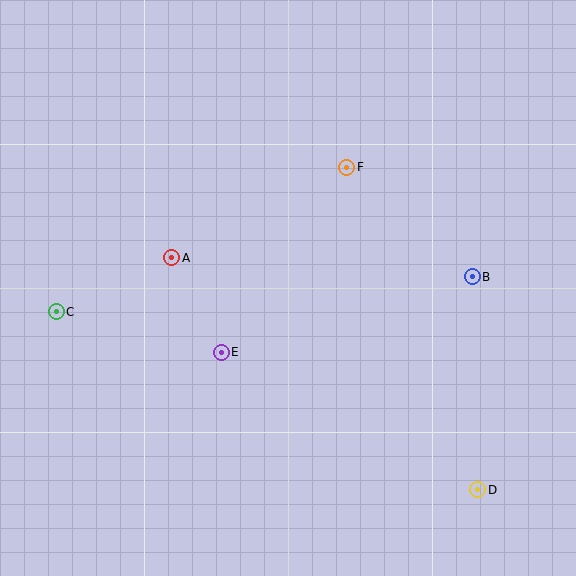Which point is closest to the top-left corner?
Point A is closest to the top-left corner.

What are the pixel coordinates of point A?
Point A is at (172, 258).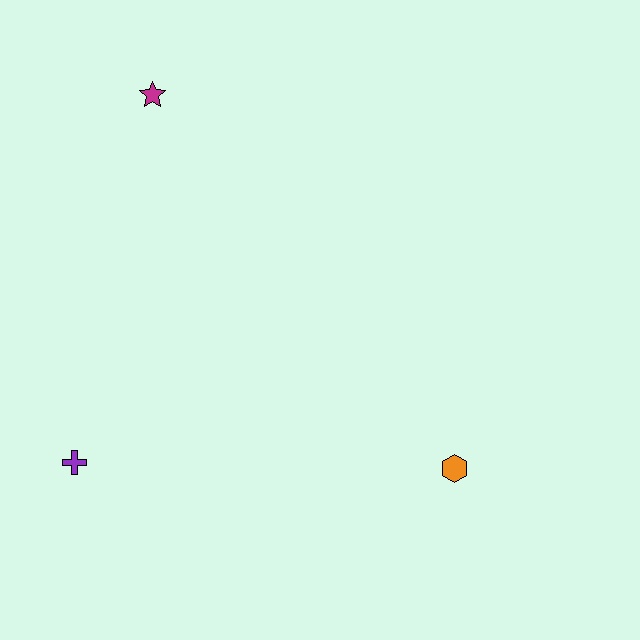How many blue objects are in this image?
There are no blue objects.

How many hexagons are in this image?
There is 1 hexagon.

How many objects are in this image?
There are 3 objects.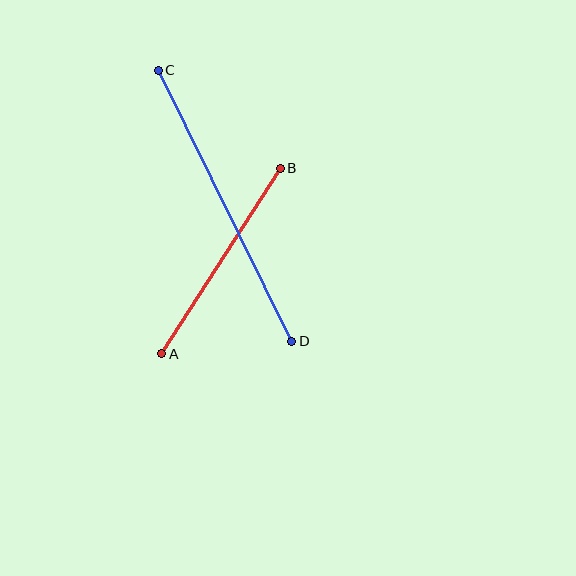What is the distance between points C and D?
The distance is approximately 302 pixels.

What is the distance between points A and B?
The distance is approximately 220 pixels.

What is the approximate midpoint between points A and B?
The midpoint is at approximately (221, 261) pixels.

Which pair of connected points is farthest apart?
Points C and D are farthest apart.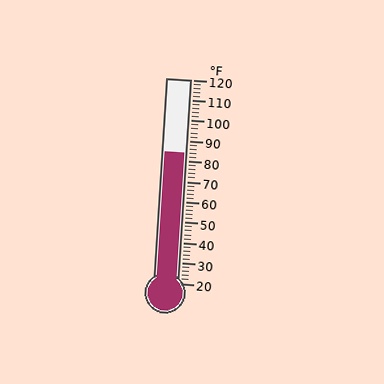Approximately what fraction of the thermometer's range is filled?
The thermometer is filled to approximately 65% of its range.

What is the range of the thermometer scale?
The thermometer scale ranges from 20°F to 120°F.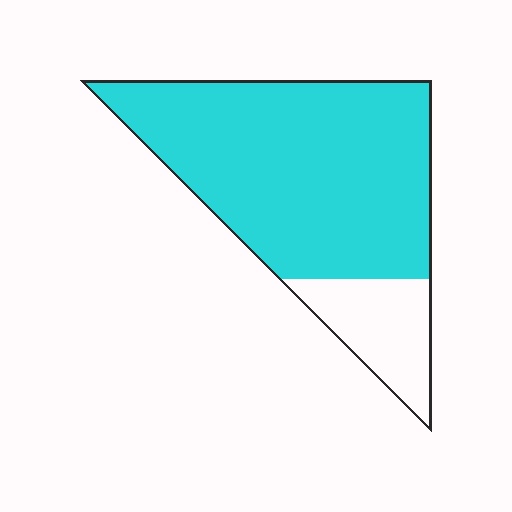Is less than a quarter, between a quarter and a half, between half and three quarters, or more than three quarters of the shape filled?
More than three quarters.